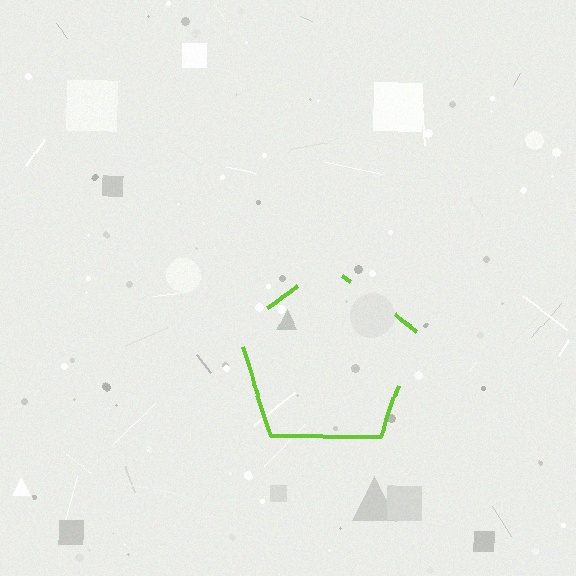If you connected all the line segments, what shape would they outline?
They would outline a pentagon.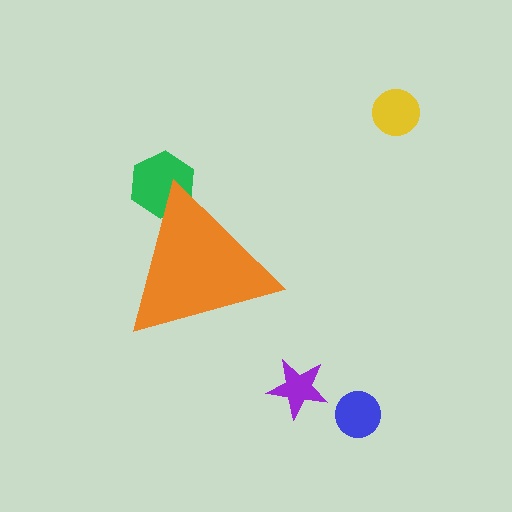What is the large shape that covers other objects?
An orange triangle.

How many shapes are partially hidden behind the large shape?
1 shape is partially hidden.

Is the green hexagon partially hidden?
Yes, the green hexagon is partially hidden behind the orange triangle.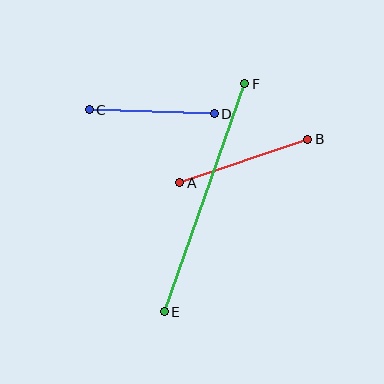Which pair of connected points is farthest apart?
Points E and F are farthest apart.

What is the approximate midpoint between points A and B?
The midpoint is at approximately (244, 161) pixels.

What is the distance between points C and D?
The distance is approximately 125 pixels.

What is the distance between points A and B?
The distance is approximately 135 pixels.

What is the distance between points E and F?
The distance is approximately 242 pixels.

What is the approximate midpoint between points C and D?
The midpoint is at approximately (152, 112) pixels.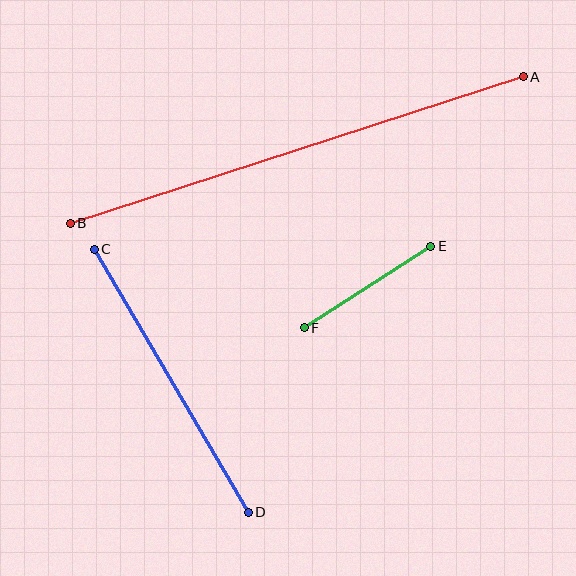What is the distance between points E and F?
The distance is approximately 150 pixels.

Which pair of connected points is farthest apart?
Points A and B are farthest apart.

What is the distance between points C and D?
The distance is approximately 305 pixels.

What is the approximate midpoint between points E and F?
The midpoint is at approximately (368, 287) pixels.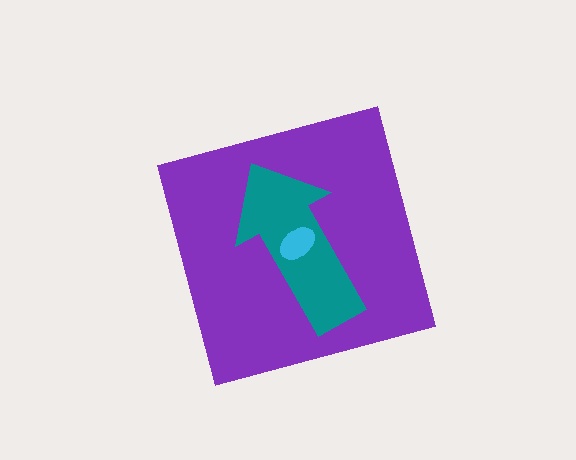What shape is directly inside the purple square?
The teal arrow.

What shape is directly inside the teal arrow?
The cyan ellipse.